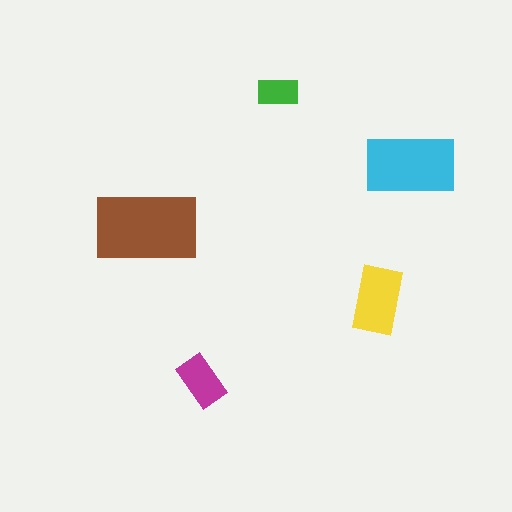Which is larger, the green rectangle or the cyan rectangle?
The cyan one.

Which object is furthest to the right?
The cyan rectangle is rightmost.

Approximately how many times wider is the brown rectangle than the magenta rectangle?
About 2 times wider.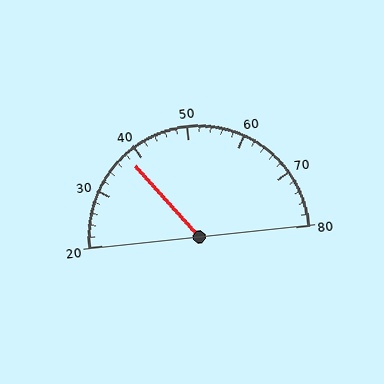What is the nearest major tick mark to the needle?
The nearest major tick mark is 40.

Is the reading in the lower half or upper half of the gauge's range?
The reading is in the lower half of the range (20 to 80).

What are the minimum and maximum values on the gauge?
The gauge ranges from 20 to 80.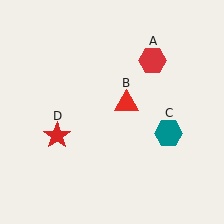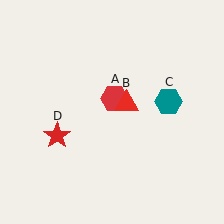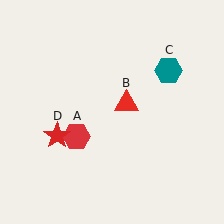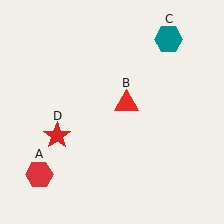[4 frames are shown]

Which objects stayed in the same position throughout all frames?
Red triangle (object B) and red star (object D) remained stationary.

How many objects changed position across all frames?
2 objects changed position: red hexagon (object A), teal hexagon (object C).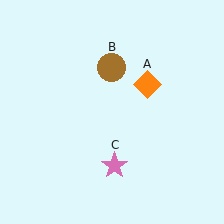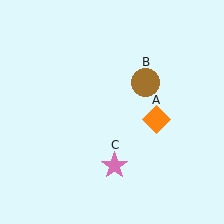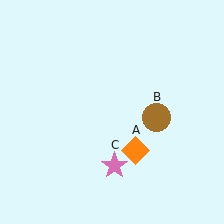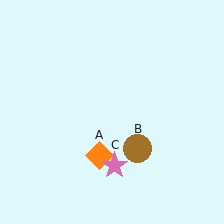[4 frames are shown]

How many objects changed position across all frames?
2 objects changed position: orange diamond (object A), brown circle (object B).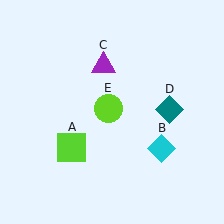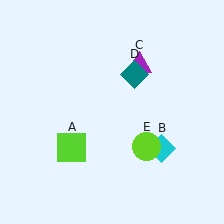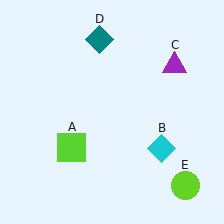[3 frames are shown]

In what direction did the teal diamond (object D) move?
The teal diamond (object D) moved up and to the left.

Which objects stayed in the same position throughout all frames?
Lime square (object A) and cyan diamond (object B) remained stationary.